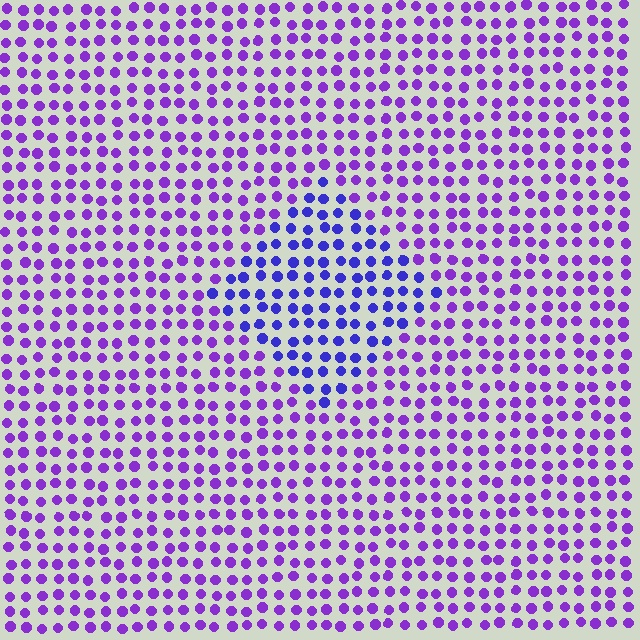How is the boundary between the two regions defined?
The boundary is defined purely by a slight shift in hue (about 32 degrees). Spacing, size, and orientation are identical on both sides.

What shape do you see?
I see a diamond.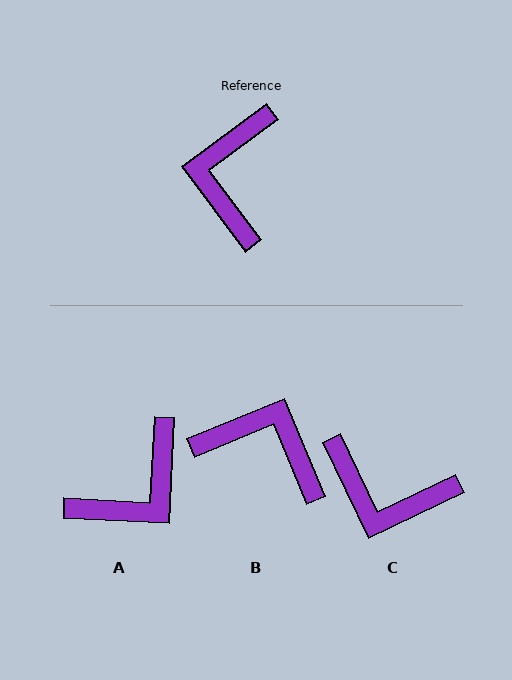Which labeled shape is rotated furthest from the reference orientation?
A, about 140 degrees away.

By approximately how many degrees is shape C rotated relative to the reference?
Approximately 79 degrees counter-clockwise.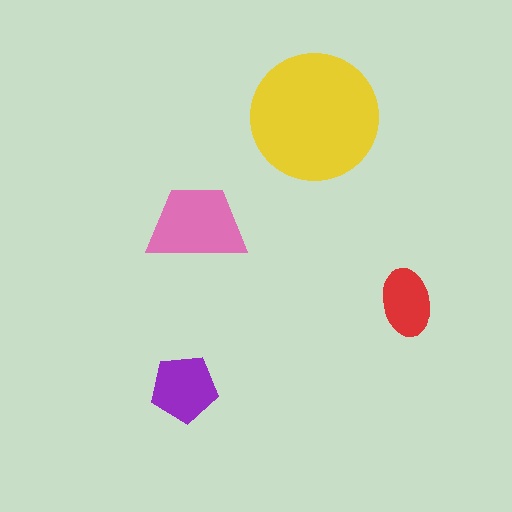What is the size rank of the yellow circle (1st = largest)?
1st.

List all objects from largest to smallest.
The yellow circle, the pink trapezoid, the purple pentagon, the red ellipse.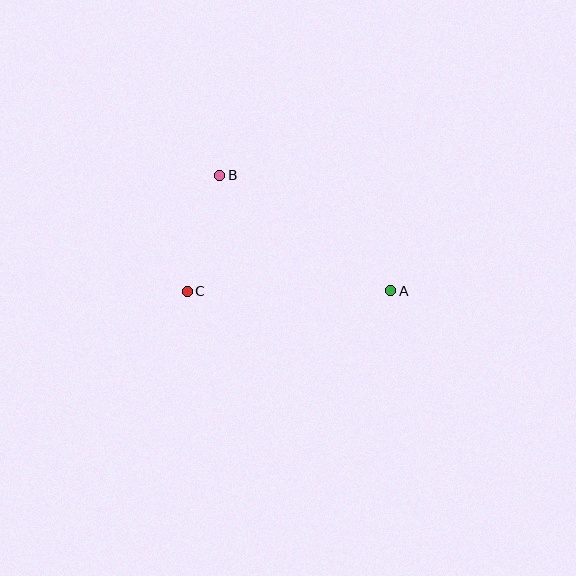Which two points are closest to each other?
Points B and C are closest to each other.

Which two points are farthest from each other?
Points A and B are farthest from each other.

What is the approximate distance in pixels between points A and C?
The distance between A and C is approximately 203 pixels.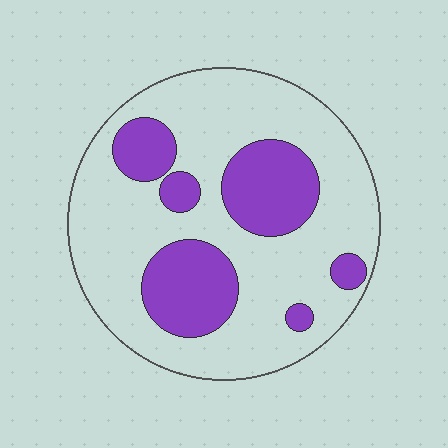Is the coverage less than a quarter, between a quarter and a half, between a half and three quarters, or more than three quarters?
Between a quarter and a half.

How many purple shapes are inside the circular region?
6.